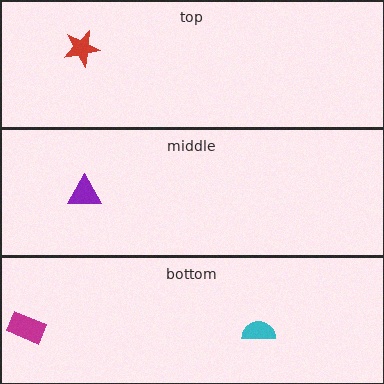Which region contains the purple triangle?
The middle region.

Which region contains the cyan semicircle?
The bottom region.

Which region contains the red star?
The top region.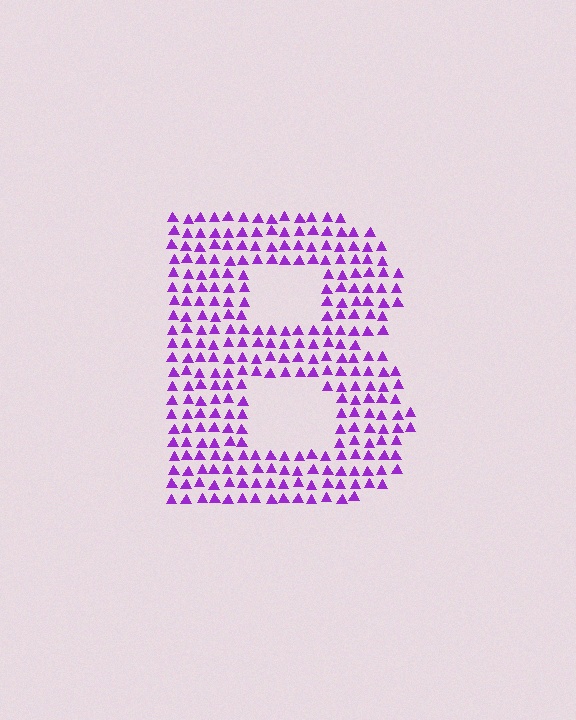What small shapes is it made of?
It is made of small triangles.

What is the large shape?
The large shape is the letter B.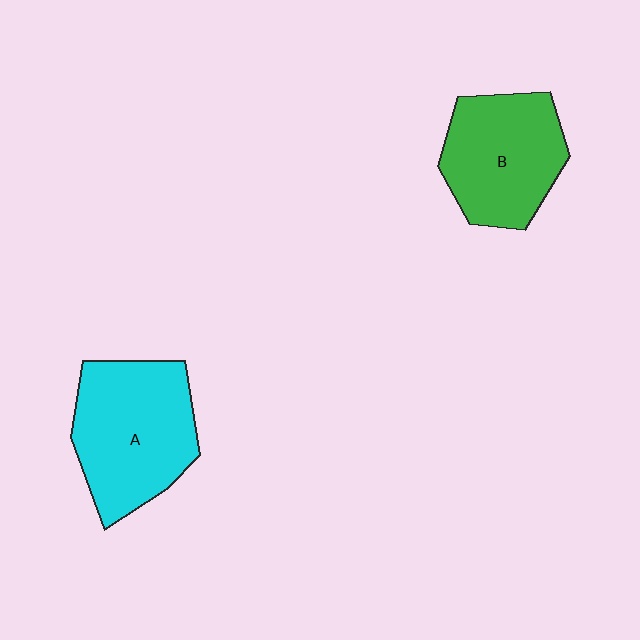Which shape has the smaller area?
Shape B (green).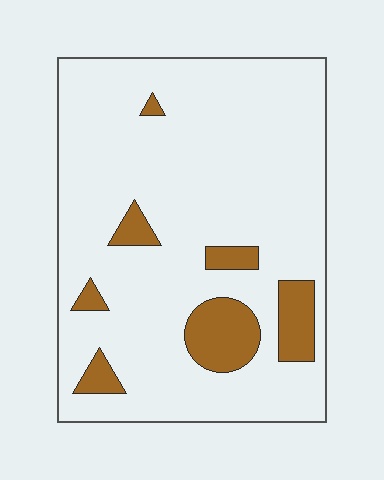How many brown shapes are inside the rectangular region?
7.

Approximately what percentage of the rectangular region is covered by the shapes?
Approximately 15%.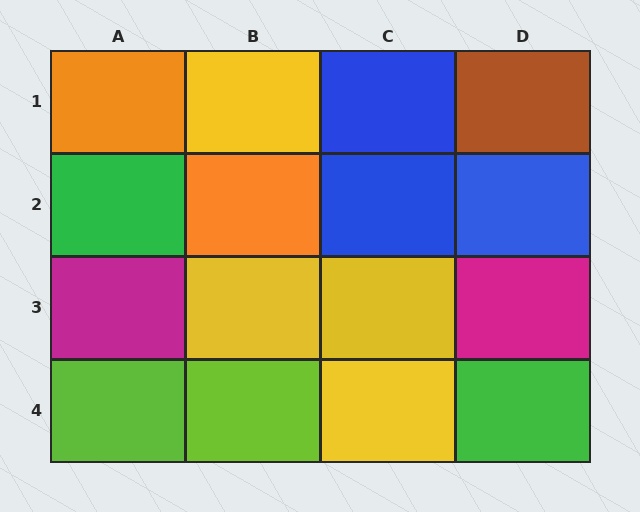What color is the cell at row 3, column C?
Yellow.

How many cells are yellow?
4 cells are yellow.